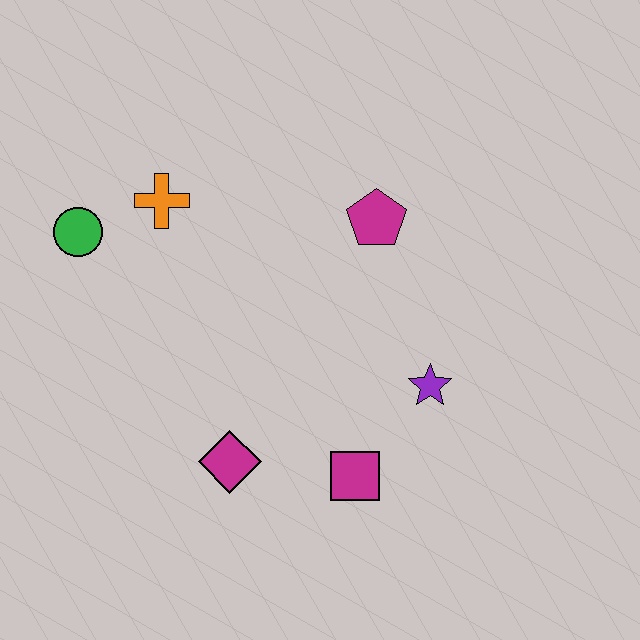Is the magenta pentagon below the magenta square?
No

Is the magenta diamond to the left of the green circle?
No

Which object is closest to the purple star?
The magenta square is closest to the purple star.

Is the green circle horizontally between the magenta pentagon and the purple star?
No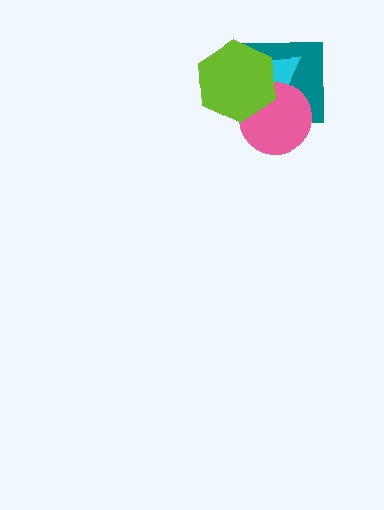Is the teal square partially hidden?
Yes, it is partially covered by another shape.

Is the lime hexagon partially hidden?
No, no other shape covers it.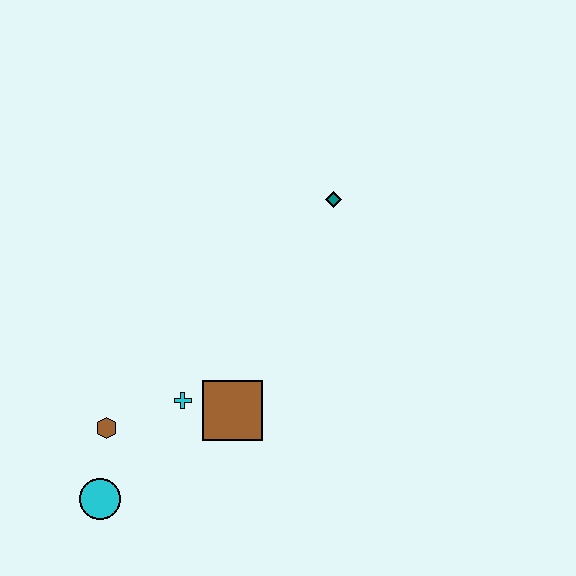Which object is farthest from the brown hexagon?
The teal diamond is farthest from the brown hexagon.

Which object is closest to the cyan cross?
The brown square is closest to the cyan cross.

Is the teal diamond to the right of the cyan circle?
Yes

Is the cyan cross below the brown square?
No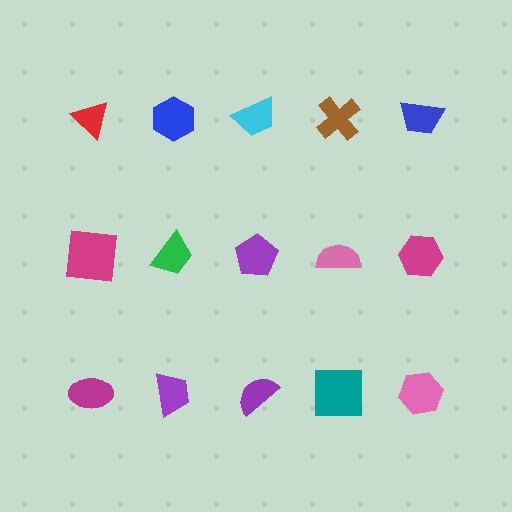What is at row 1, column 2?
A blue hexagon.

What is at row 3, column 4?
A teal square.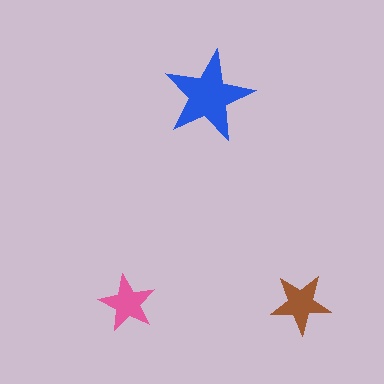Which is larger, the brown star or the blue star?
The blue one.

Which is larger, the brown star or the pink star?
The brown one.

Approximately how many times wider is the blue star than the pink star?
About 1.5 times wider.